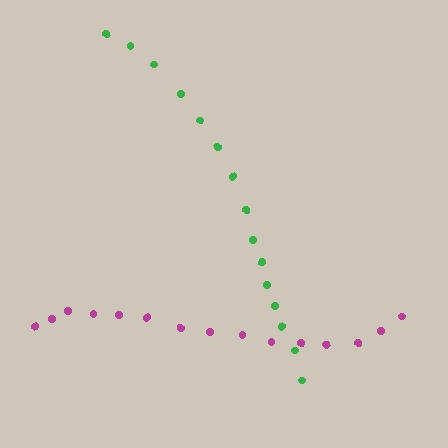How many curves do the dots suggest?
There are 2 distinct paths.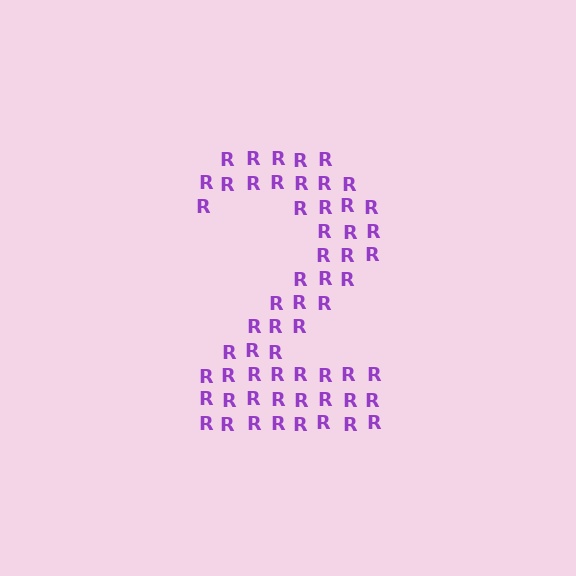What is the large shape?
The large shape is the digit 2.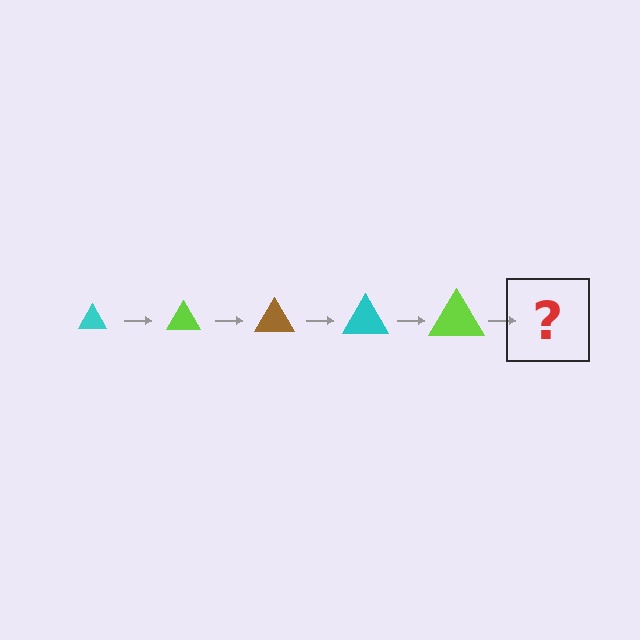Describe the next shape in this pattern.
It should be a brown triangle, larger than the previous one.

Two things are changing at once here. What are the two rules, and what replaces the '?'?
The two rules are that the triangle grows larger each step and the color cycles through cyan, lime, and brown. The '?' should be a brown triangle, larger than the previous one.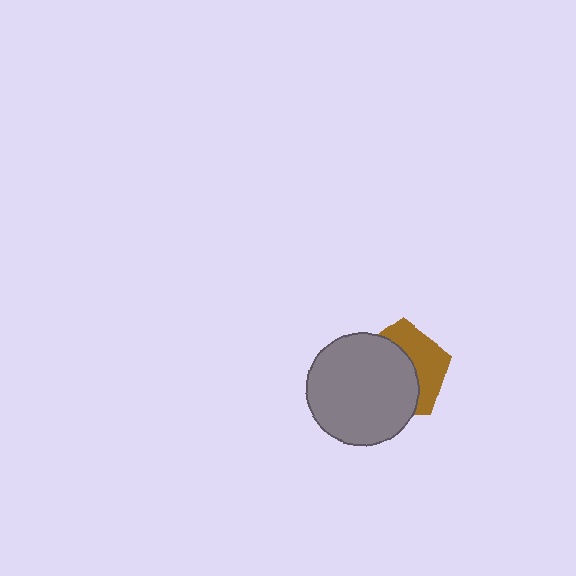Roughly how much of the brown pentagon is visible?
A small part of it is visible (roughly 40%).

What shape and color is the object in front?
The object in front is a gray circle.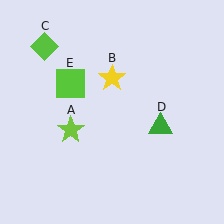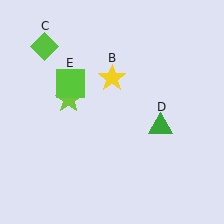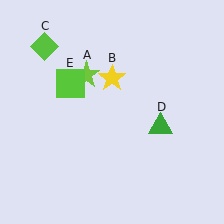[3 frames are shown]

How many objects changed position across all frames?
1 object changed position: lime star (object A).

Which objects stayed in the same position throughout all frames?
Yellow star (object B) and lime diamond (object C) and green triangle (object D) and lime square (object E) remained stationary.